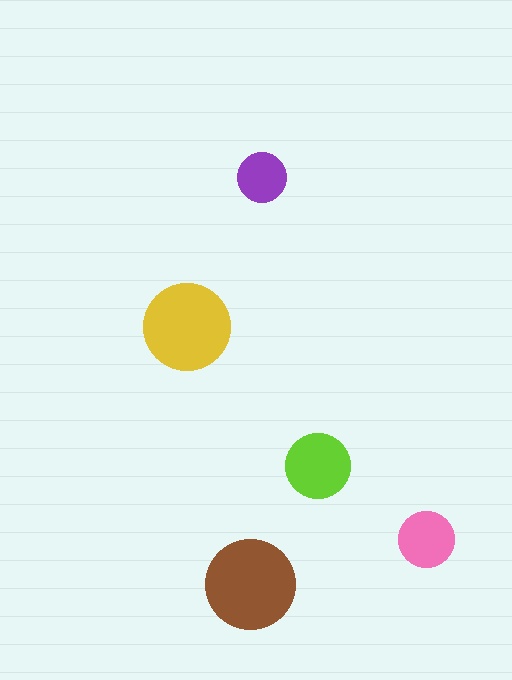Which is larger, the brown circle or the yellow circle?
The brown one.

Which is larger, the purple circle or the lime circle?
The lime one.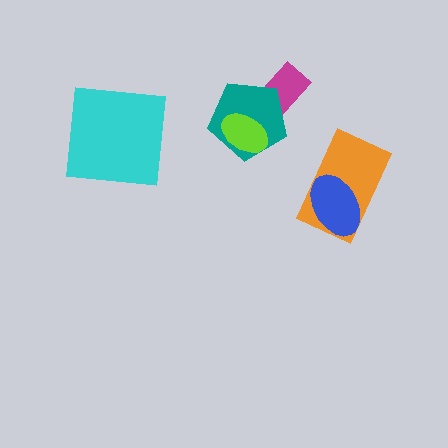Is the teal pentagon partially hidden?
Yes, it is partially covered by another shape.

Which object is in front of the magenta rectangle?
The teal pentagon is in front of the magenta rectangle.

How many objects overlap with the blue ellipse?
1 object overlaps with the blue ellipse.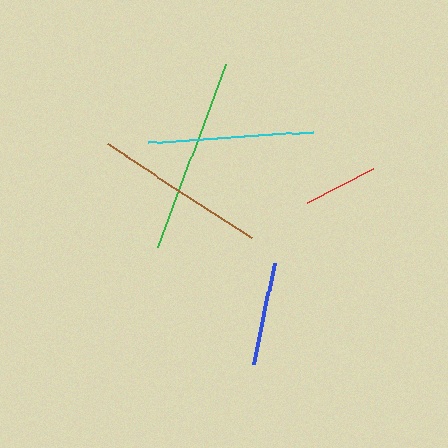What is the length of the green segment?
The green segment is approximately 195 pixels long.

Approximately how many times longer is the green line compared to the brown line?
The green line is approximately 1.1 times the length of the brown line.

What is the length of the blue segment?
The blue segment is approximately 104 pixels long.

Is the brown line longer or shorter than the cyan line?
The brown line is longer than the cyan line.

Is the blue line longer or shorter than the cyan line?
The cyan line is longer than the blue line.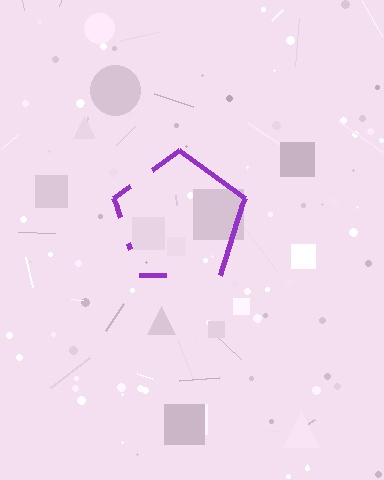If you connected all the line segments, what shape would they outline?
They would outline a pentagon.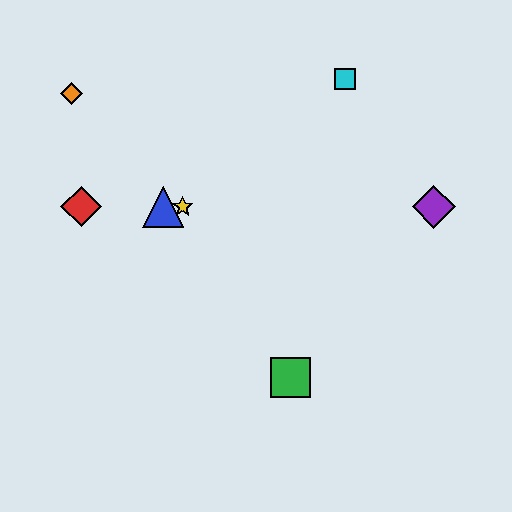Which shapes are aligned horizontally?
The red diamond, the blue triangle, the yellow star, the purple diamond are aligned horizontally.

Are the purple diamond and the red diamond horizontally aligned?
Yes, both are at y≈207.